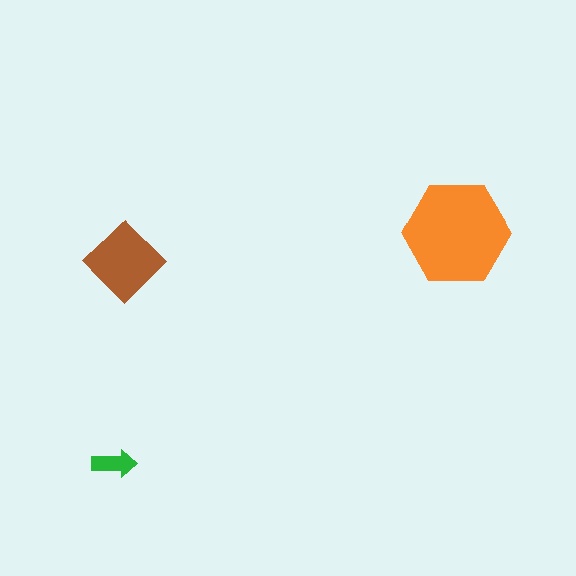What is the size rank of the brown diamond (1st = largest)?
2nd.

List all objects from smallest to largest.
The green arrow, the brown diamond, the orange hexagon.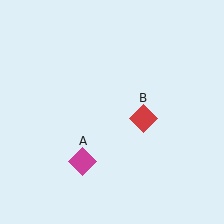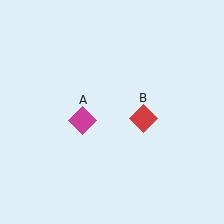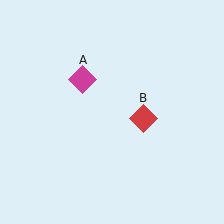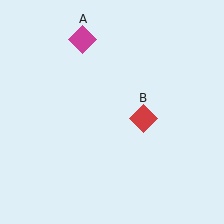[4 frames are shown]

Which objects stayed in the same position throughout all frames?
Red diamond (object B) remained stationary.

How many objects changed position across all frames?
1 object changed position: magenta diamond (object A).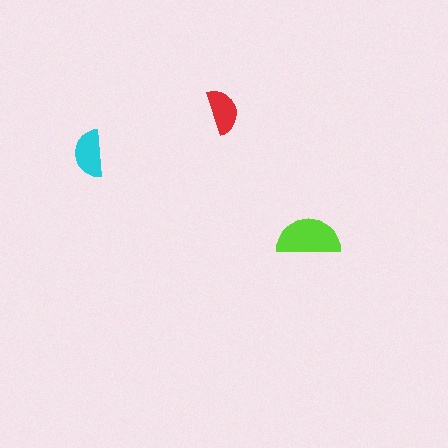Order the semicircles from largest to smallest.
the lime one, the cyan one, the red one.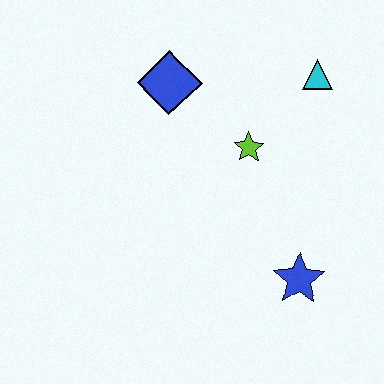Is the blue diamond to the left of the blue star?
Yes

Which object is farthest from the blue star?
The blue diamond is farthest from the blue star.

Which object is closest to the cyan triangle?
The lime star is closest to the cyan triangle.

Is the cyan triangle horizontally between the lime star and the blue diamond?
No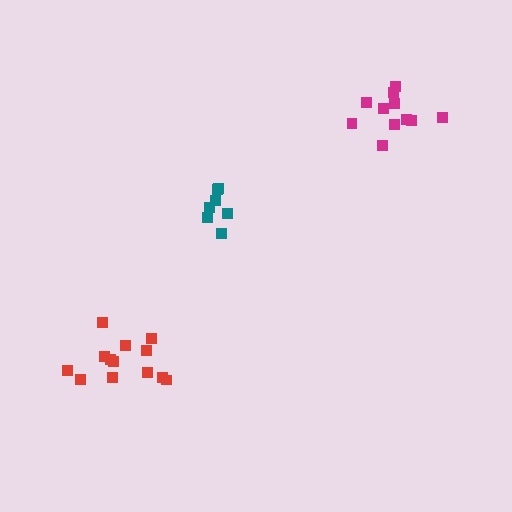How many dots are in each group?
Group 1: 13 dots, Group 2: 11 dots, Group 3: 7 dots (31 total).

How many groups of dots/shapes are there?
There are 3 groups.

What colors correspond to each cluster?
The clusters are colored: red, magenta, teal.